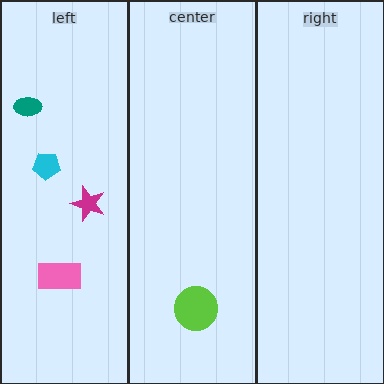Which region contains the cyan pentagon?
The left region.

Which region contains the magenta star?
The left region.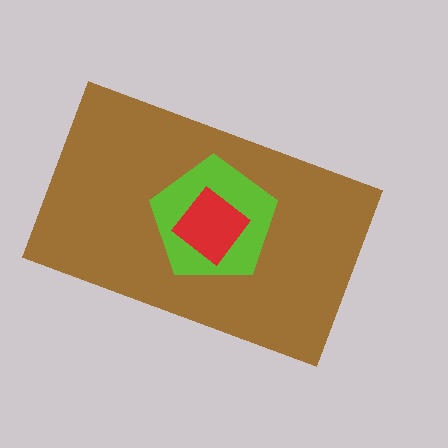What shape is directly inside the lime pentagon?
The red diamond.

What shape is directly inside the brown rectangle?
The lime pentagon.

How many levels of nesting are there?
3.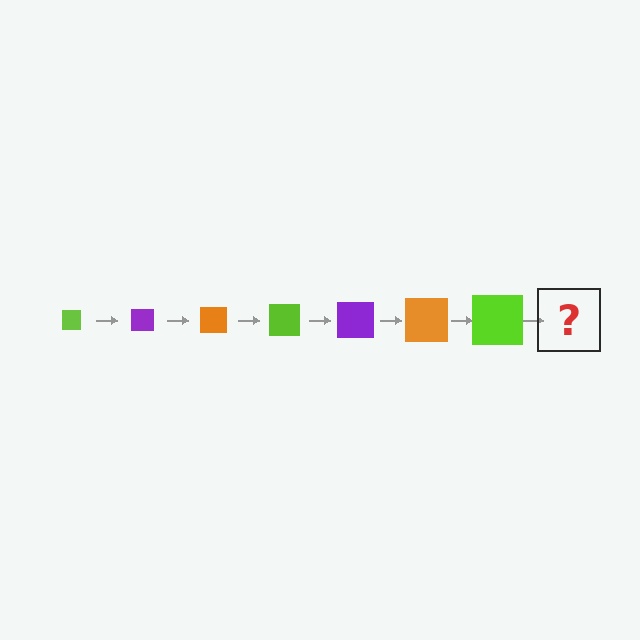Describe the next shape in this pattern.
It should be a purple square, larger than the previous one.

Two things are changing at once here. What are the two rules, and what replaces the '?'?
The two rules are that the square grows larger each step and the color cycles through lime, purple, and orange. The '?' should be a purple square, larger than the previous one.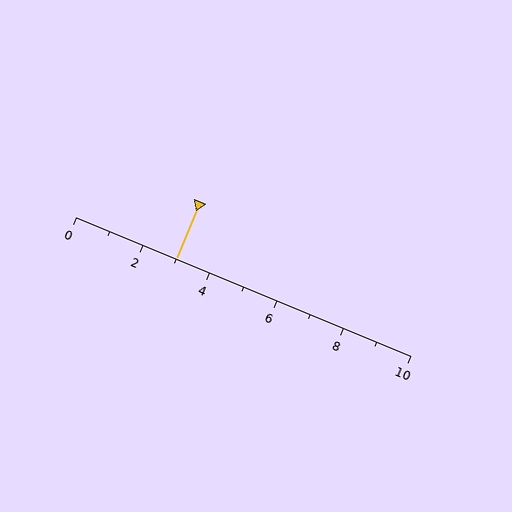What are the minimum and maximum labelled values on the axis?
The axis runs from 0 to 10.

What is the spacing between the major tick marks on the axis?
The major ticks are spaced 2 apart.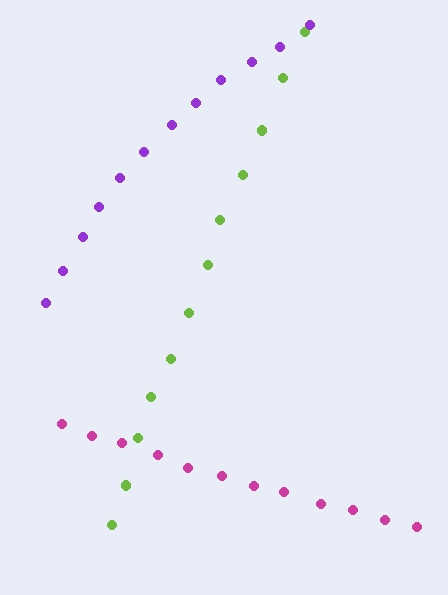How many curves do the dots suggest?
There are 3 distinct paths.